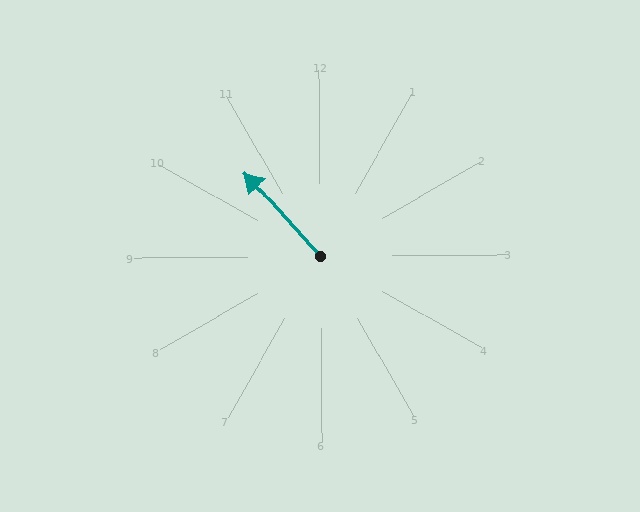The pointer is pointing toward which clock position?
Roughly 11 o'clock.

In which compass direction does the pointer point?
Northwest.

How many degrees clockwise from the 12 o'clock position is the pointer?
Approximately 319 degrees.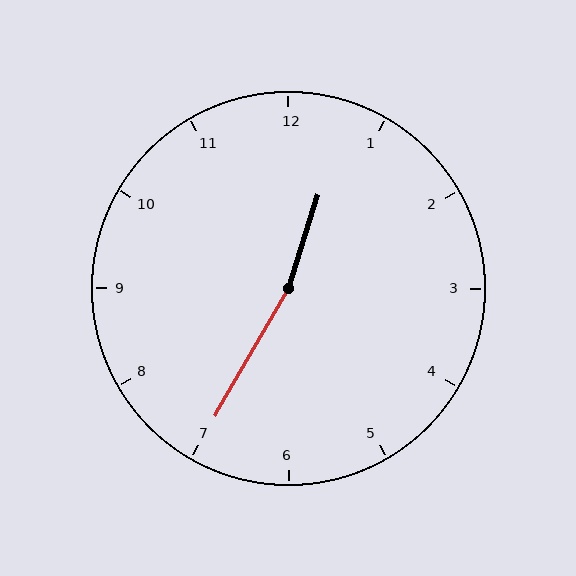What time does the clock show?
12:35.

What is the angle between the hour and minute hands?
Approximately 168 degrees.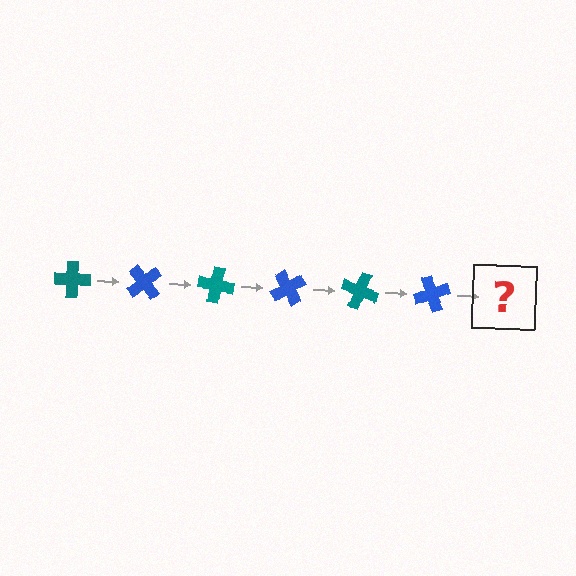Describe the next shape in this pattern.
It should be a teal cross, rotated 300 degrees from the start.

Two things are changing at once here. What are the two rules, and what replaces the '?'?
The two rules are that it rotates 50 degrees each step and the color cycles through teal and blue. The '?' should be a teal cross, rotated 300 degrees from the start.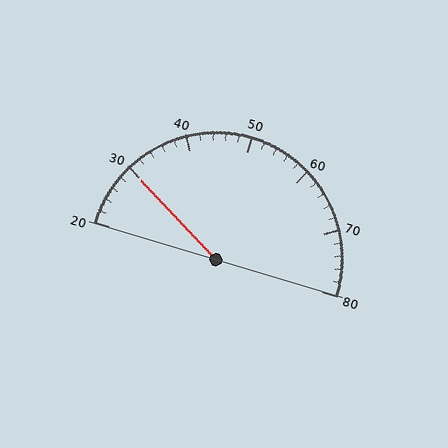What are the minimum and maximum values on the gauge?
The gauge ranges from 20 to 80.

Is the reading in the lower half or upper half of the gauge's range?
The reading is in the lower half of the range (20 to 80).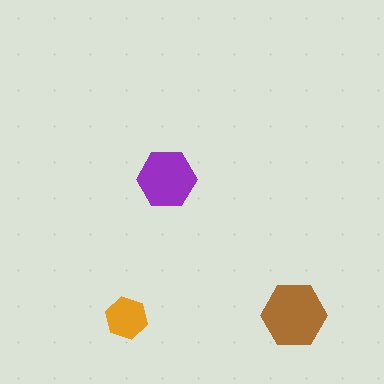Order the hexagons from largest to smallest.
the brown one, the purple one, the orange one.